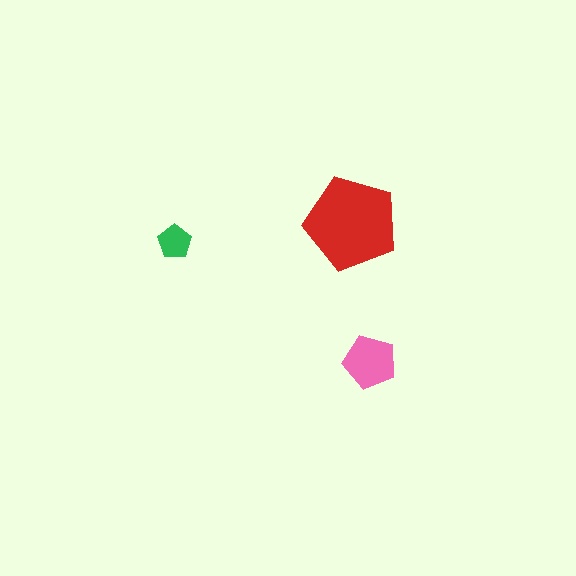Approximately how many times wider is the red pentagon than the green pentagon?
About 3 times wider.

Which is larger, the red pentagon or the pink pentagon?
The red one.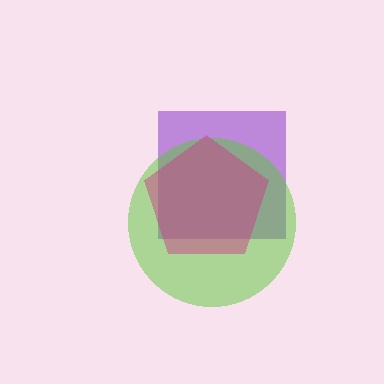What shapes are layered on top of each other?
The layered shapes are: a purple square, a lime circle, a magenta pentagon.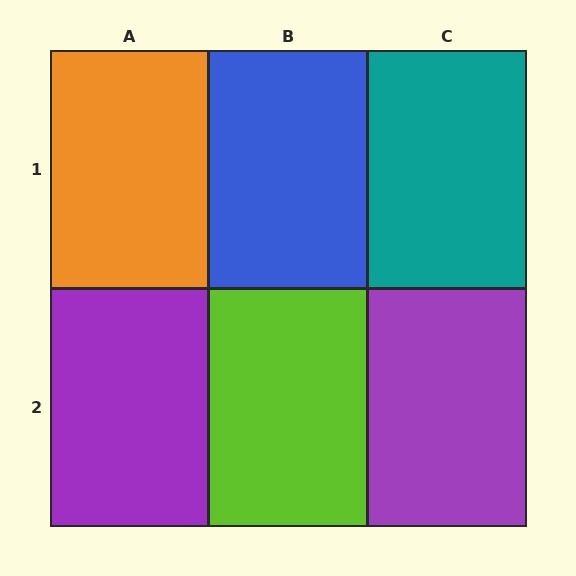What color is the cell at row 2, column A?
Purple.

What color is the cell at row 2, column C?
Purple.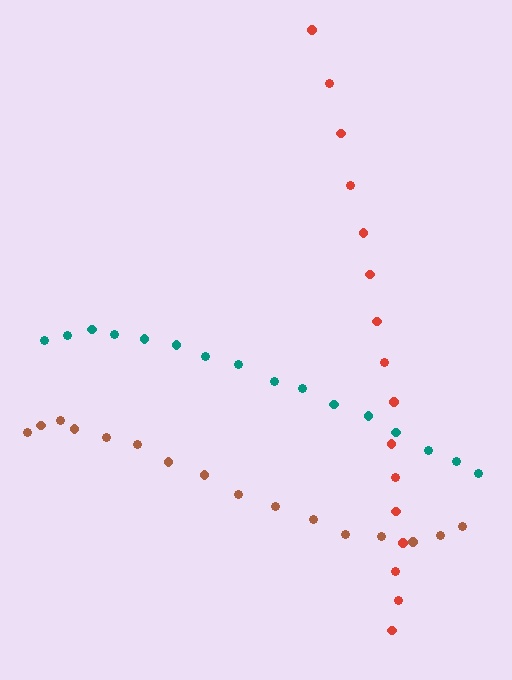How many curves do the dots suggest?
There are 3 distinct paths.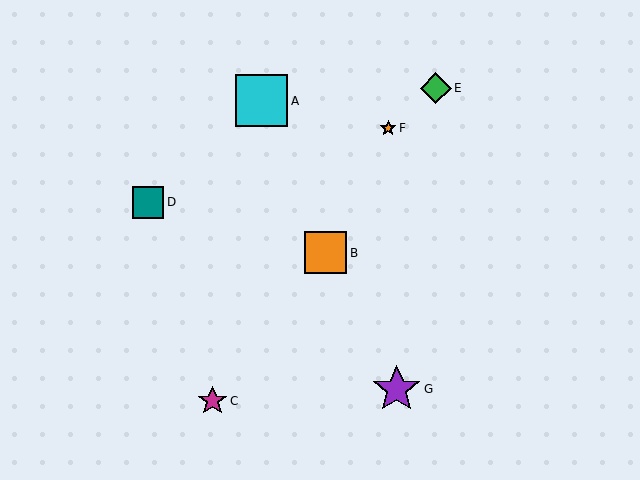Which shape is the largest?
The cyan square (labeled A) is the largest.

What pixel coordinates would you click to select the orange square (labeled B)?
Click at (326, 253) to select the orange square B.